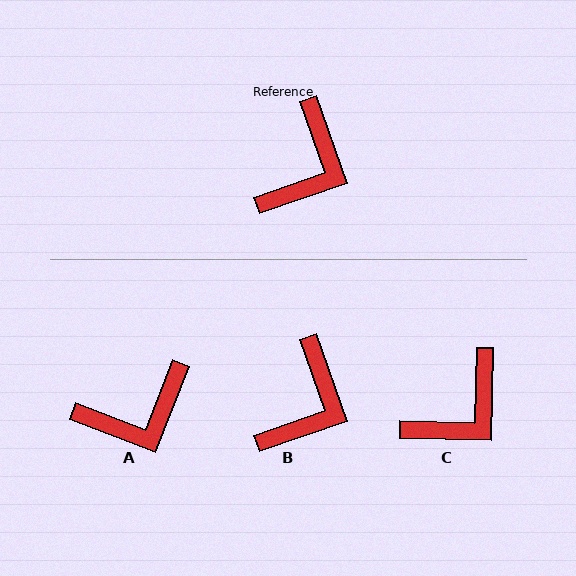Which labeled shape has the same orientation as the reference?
B.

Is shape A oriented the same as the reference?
No, it is off by about 41 degrees.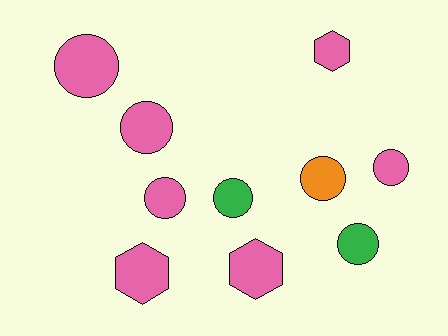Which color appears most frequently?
Pink, with 7 objects.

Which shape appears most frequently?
Circle, with 7 objects.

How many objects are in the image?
There are 10 objects.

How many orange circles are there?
There is 1 orange circle.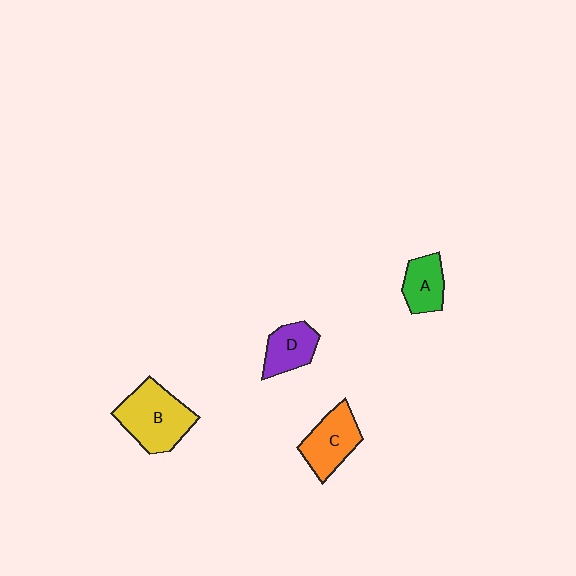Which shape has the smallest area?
Shape A (green).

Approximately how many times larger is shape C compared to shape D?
Approximately 1.2 times.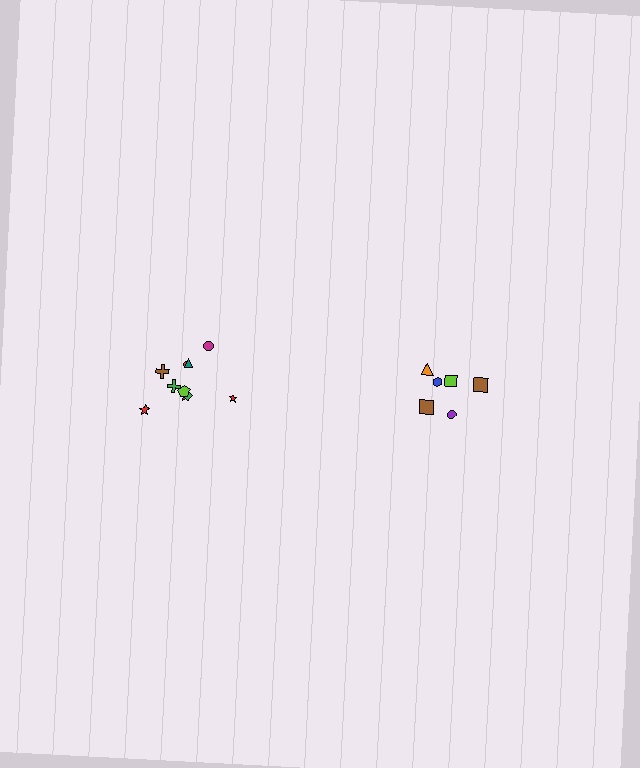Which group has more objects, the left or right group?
The left group.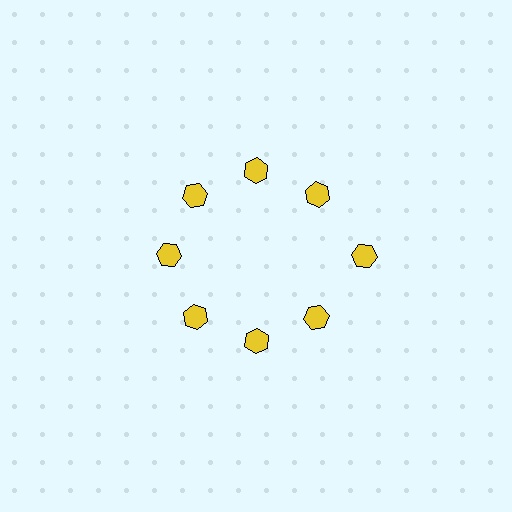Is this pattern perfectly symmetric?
No. The 8 yellow hexagons are arranged in a ring, but one element near the 3 o'clock position is pushed outward from the center, breaking the 8-fold rotational symmetry.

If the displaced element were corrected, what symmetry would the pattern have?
It would have 8-fold rotational symmetry — the pattern would map onto itself every 45 degrees.